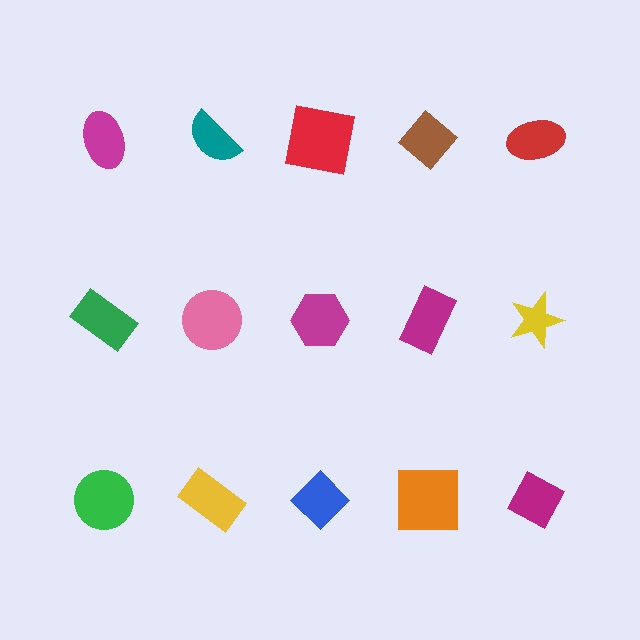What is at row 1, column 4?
A brown diamond.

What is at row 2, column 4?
A magenta rectangle.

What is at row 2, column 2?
A pink circle.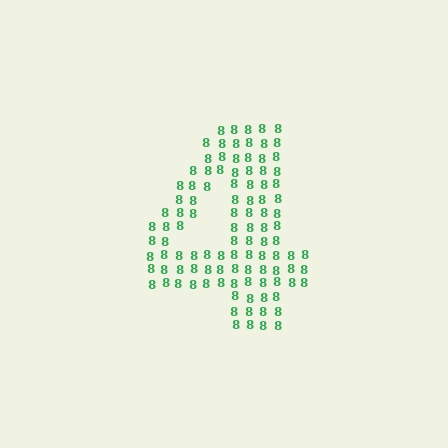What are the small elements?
The small elements are digit 8's.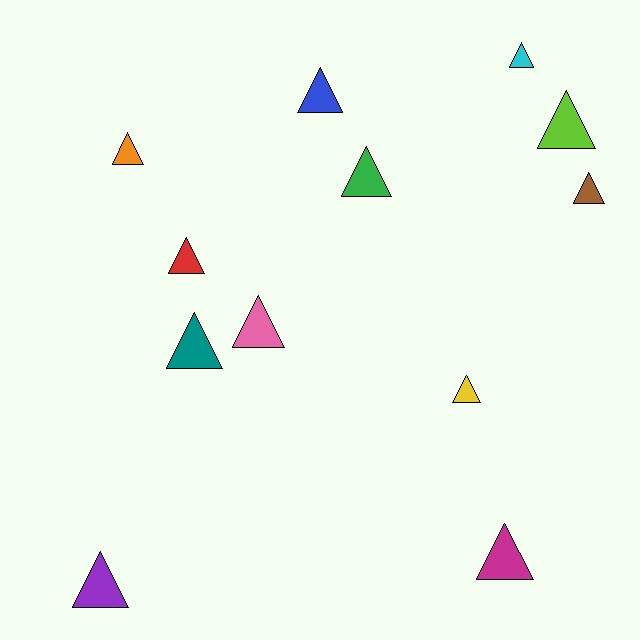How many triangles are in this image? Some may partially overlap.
There are 12 triangles.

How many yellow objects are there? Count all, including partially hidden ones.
There is 1 yellow object.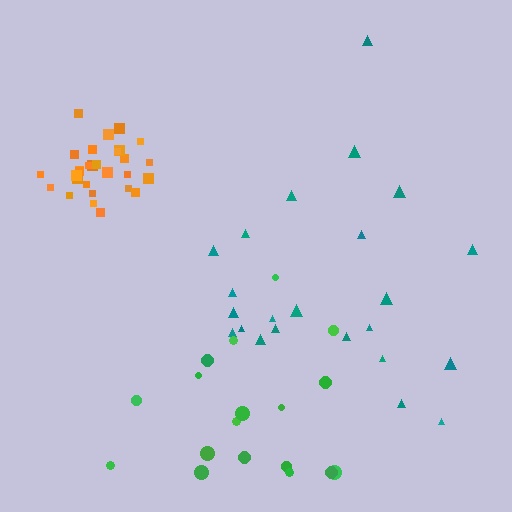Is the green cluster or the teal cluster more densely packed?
Teal.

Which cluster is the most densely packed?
Orange.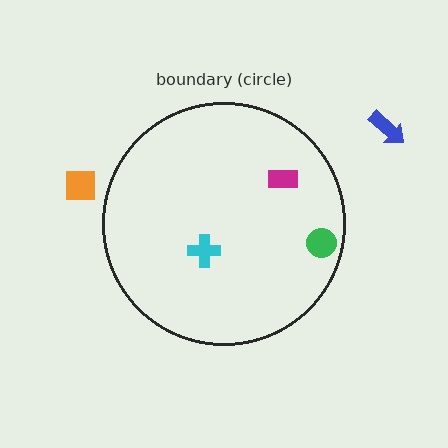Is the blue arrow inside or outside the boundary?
Outside.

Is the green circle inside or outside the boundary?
Inside.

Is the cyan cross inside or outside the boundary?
Inside.